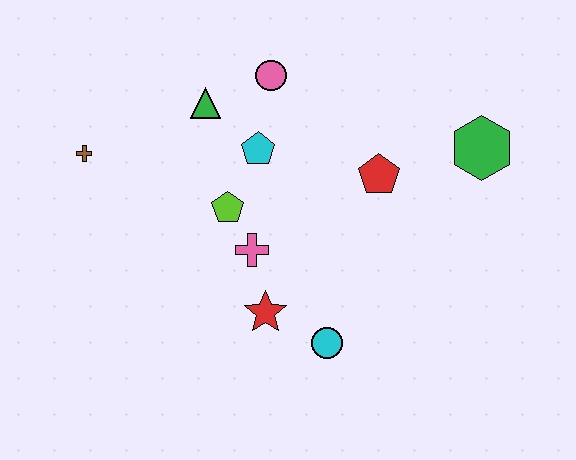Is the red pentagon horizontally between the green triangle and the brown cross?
No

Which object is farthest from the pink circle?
The cyan circle is farthest from the pink circle.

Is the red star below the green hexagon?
Yes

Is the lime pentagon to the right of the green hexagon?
No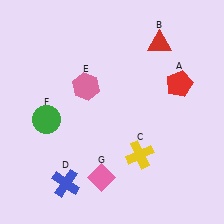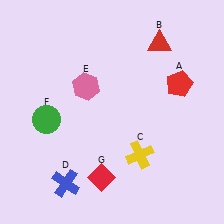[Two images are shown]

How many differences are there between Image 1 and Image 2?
There is 1 difference between the two images.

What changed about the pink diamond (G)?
In Image 1, G is pink. In Image 2, it changed to red.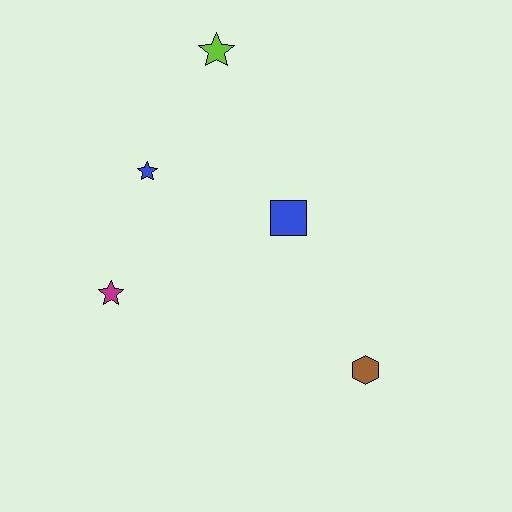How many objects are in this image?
There are 5 objects.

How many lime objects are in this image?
There is 1 lime object.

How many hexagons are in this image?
There is 1 hexagon.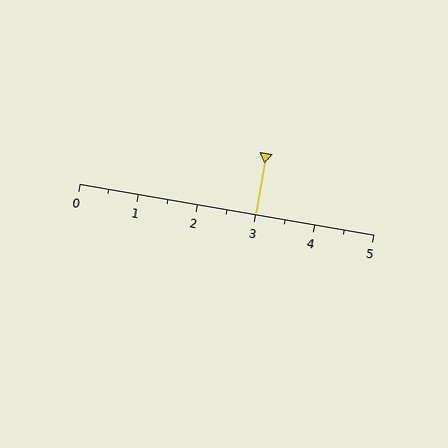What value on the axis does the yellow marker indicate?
The marker indicates approximately 3.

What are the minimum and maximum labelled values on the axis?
The axis runs from 0 to 5.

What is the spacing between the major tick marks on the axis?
The major ticks are spaced 1 apart.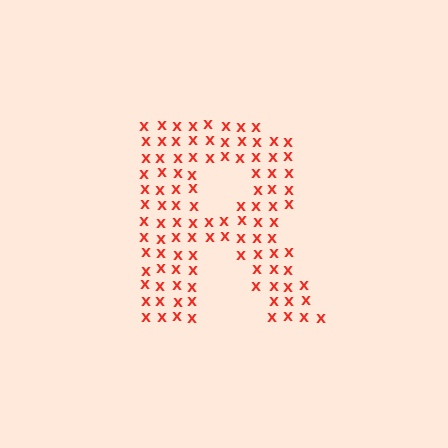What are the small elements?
The small elements are letter X's.